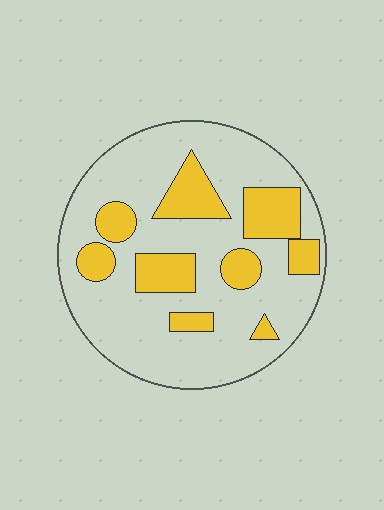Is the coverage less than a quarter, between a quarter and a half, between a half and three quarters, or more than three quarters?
Between a quarter and a half.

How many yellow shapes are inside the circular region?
9.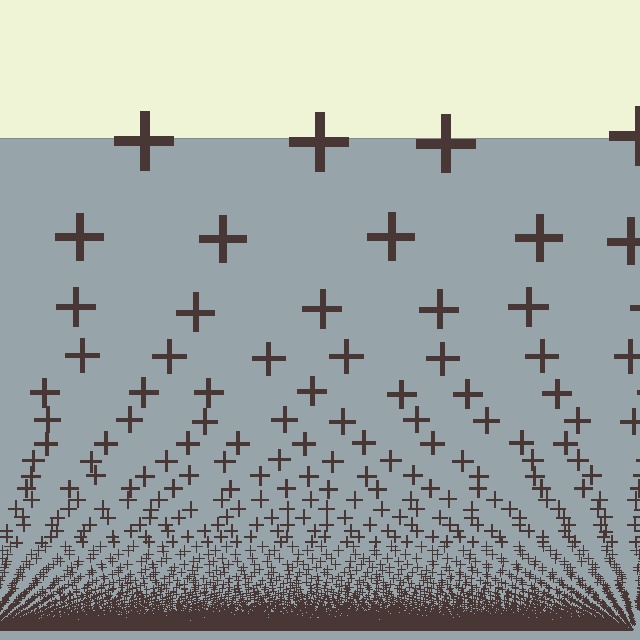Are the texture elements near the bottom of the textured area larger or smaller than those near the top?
Smaller. The gradient is inverted — elements near the bottom are smaller and denser.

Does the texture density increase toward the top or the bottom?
Density increases toward the bottom.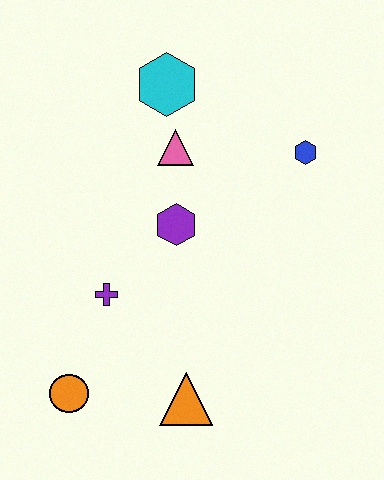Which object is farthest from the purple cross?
The blue hexagon is farthest from the purple cross.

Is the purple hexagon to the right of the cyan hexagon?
Yes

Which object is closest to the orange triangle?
The orange circle is closest to the orange triangle.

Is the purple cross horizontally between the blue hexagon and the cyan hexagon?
No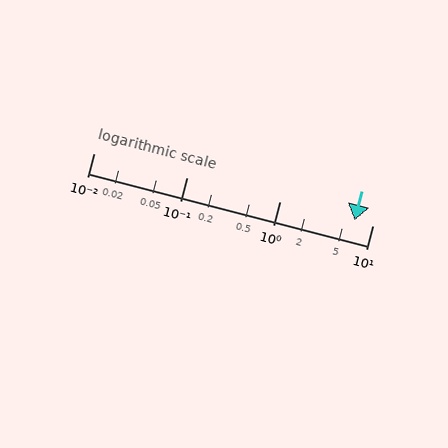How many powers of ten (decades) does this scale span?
The scale spans 3 decades, from 0.01 to 10.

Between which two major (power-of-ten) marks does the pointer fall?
The pointer is between 1 and 10.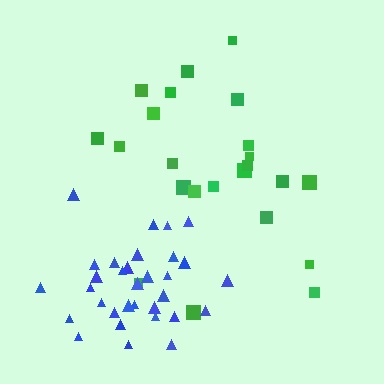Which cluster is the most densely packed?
Blue.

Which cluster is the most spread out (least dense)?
Green.